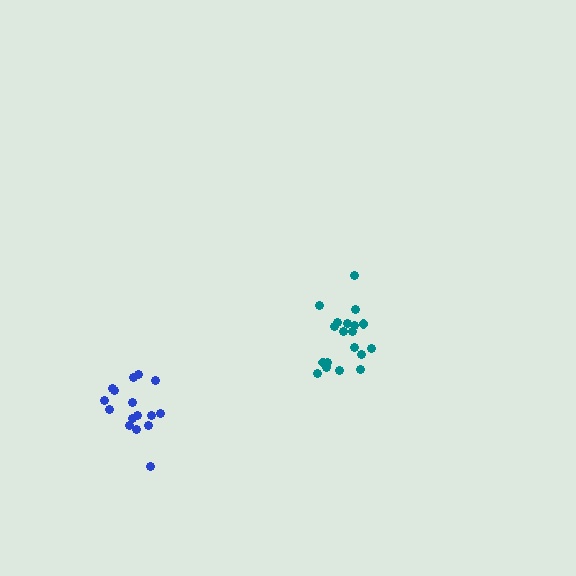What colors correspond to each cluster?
The clusters are colored: teal, blue.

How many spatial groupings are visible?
There are 2 spatial groupings.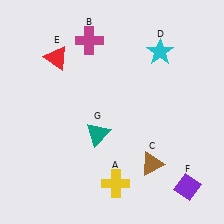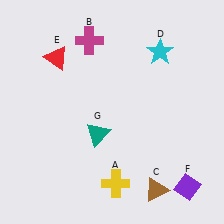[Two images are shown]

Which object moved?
The brown triangle (C) moved down.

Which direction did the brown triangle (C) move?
The brown triangle (C) moved down.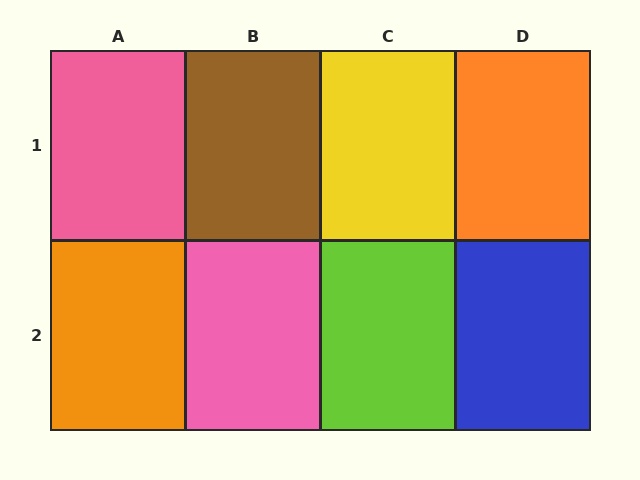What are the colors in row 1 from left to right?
Pink, brown, yellow, orange.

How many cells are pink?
2 cells are pink.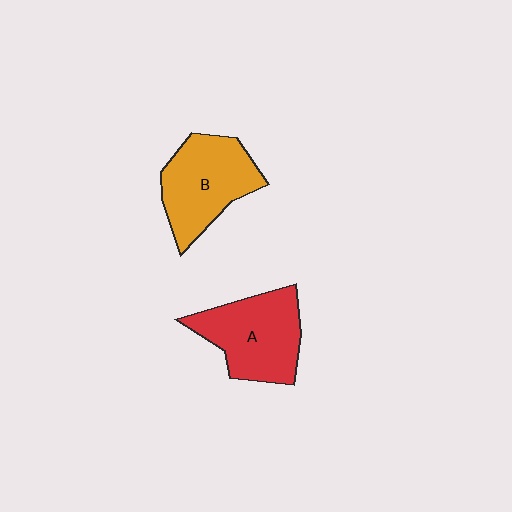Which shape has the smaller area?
Shape B (orange).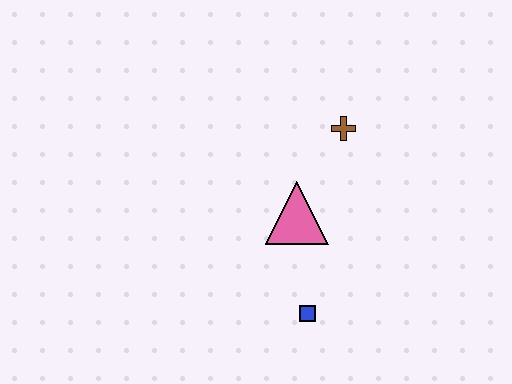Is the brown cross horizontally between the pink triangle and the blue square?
No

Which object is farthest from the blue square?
The brown cross is farthest from the blue square.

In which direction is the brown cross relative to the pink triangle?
The brown cross is above the pink triangle.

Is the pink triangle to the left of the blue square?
Yes